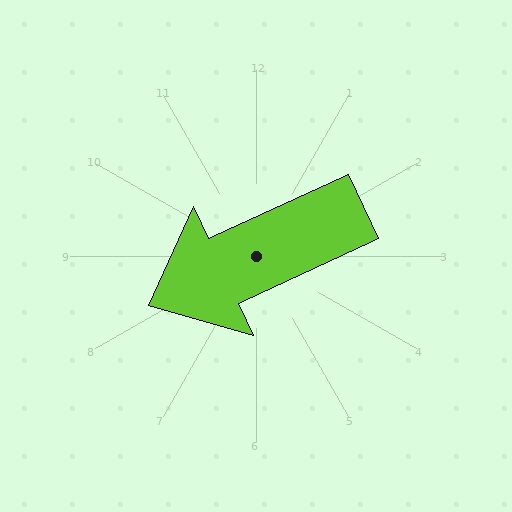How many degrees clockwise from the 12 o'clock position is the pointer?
Approximately 245 degrees.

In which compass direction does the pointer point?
Southwest.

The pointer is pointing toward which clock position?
Roughly 8 o'clock.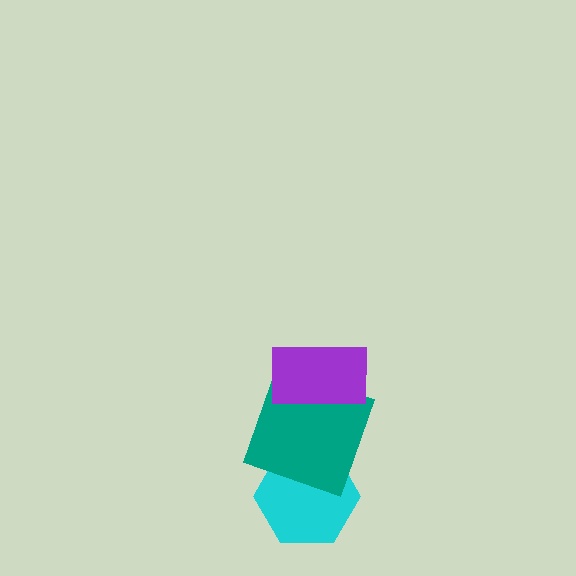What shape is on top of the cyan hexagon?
The teal square is on top of the cyan hexagon.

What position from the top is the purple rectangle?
The purple rectangle is 1st from the top.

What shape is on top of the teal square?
The purple rectangle is on top of the teal square.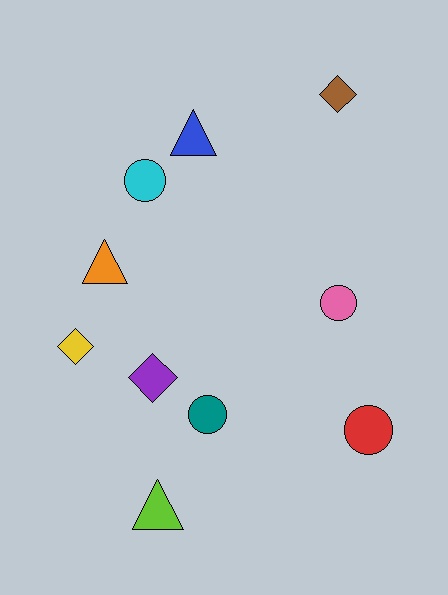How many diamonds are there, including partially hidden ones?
There are 3 diamonds.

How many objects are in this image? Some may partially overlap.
There are 10 objects.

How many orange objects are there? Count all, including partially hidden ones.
There is 1 orange object.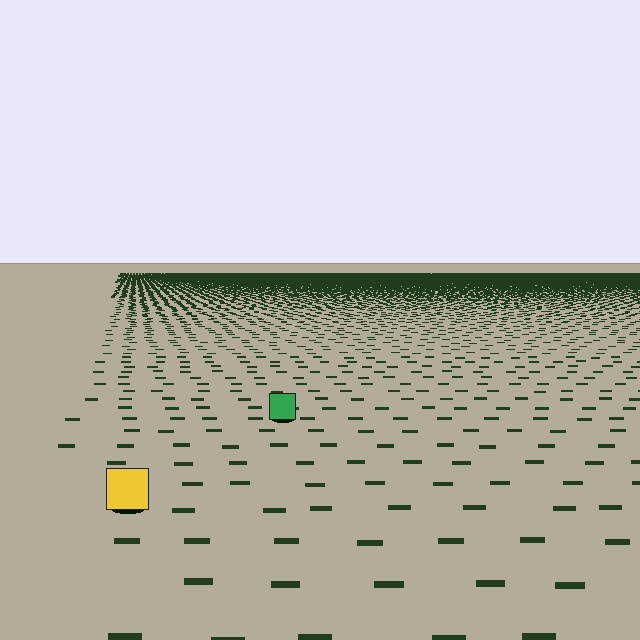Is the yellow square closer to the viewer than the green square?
Yes. The yellow square is closer — you can tell from the texture gradient: the ground texture is coarser near it.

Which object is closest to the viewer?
The yellow square is closest. The texture marks near it are larger and more spread out.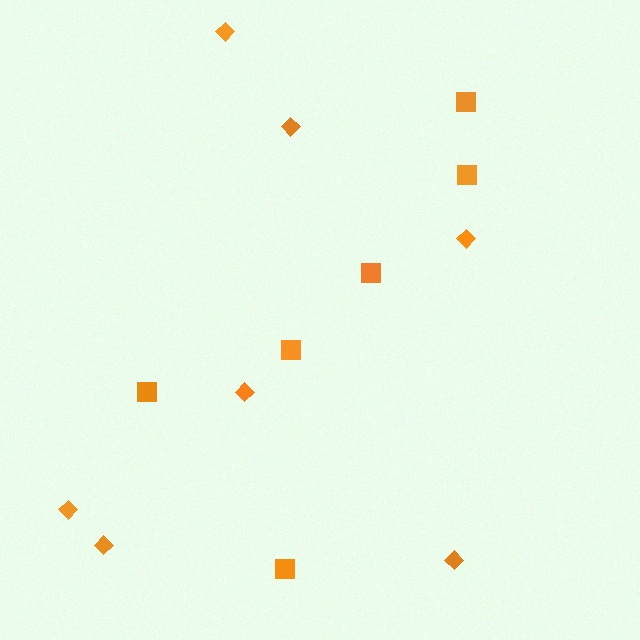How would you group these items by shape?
There are 2 groups: one group of squares (6) and one group of diamonds (7).